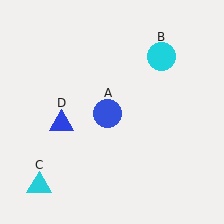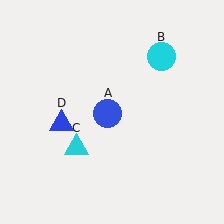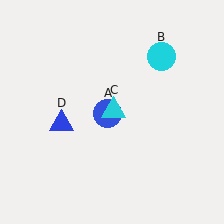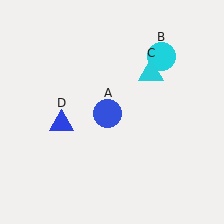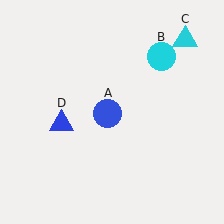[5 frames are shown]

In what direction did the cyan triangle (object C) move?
The cyan triangle (object C) moved up and to the right.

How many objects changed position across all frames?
1 object changed position: cyan triangle (object C).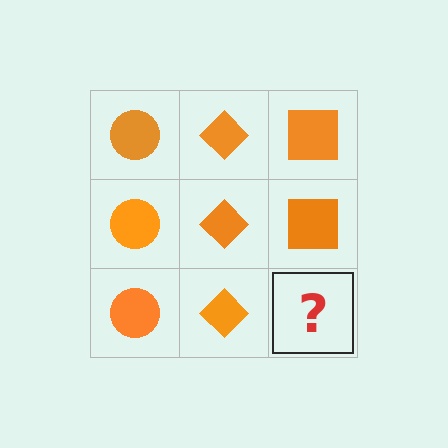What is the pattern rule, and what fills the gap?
The rule is that each column has a consistent shape. The gap should be filled with an orange square.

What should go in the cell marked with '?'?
The missing cell should contain an orange square.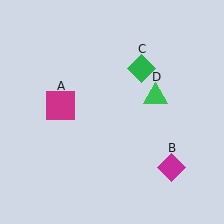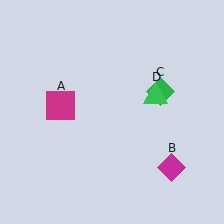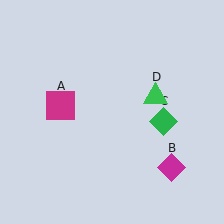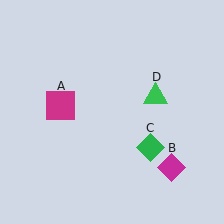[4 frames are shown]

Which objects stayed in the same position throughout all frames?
Magenta square (object A) and magenta diamond (object B) and green triangle (object D) remained stationary.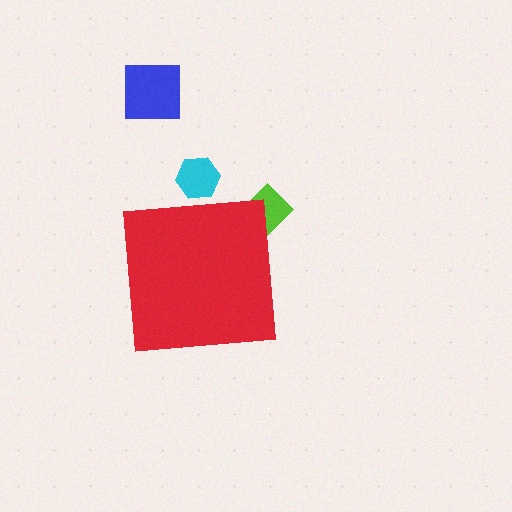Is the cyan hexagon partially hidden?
Yes, the cyan hexagon is partially hidden behind the red square.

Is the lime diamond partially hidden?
Yes, the lime diamond is partially hidden behind the red square.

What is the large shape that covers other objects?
A red square.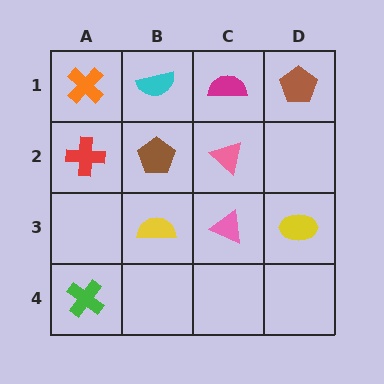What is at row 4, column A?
A green cross.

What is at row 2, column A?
A red cross.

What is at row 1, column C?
A magenta semicircle.